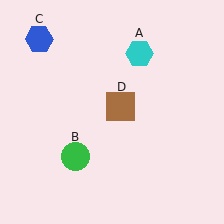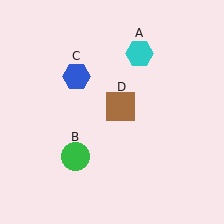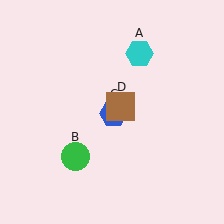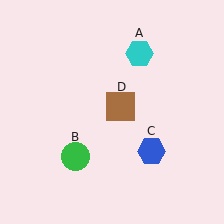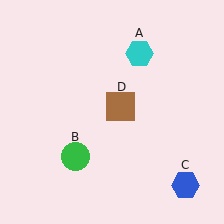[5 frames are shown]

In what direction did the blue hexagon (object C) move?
The blue hexagon (object C) moved down and to the right.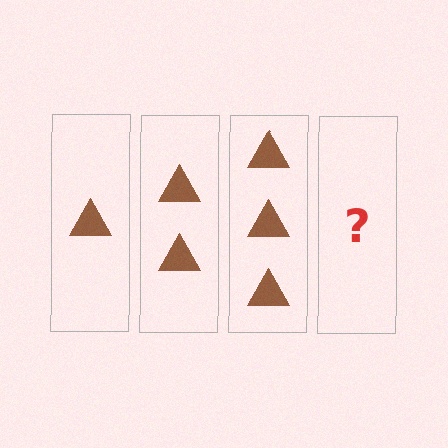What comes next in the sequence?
The next element should be 4 triangles.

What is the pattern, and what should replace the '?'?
The pattern is that each step adds one more triangle. The '?' should be 4 triangles.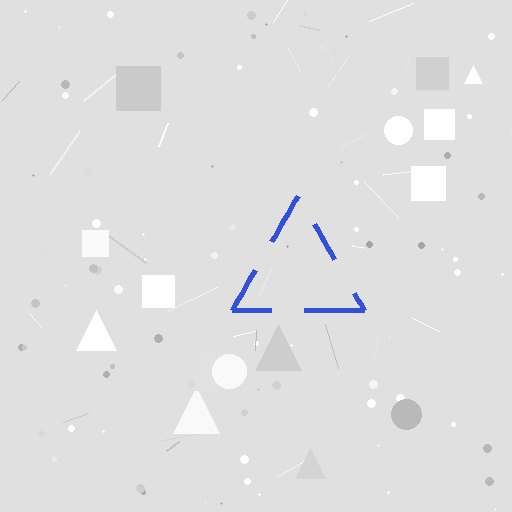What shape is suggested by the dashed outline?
The dashed outline suggests a triangle.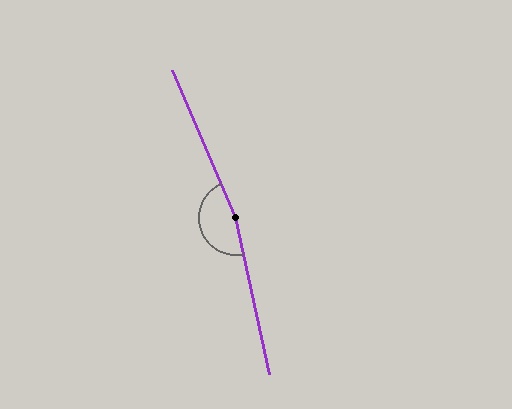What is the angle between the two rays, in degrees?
Approximately 169 degrees.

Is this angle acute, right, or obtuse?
It is obtuse.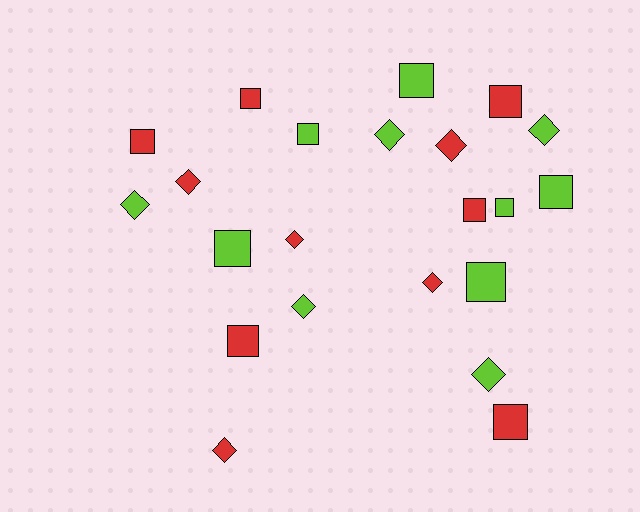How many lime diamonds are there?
There are 5 lime diamonds.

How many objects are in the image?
There are 22 objects.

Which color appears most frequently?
Lime, with 11 objects.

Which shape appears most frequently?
Square, with 12 objects.